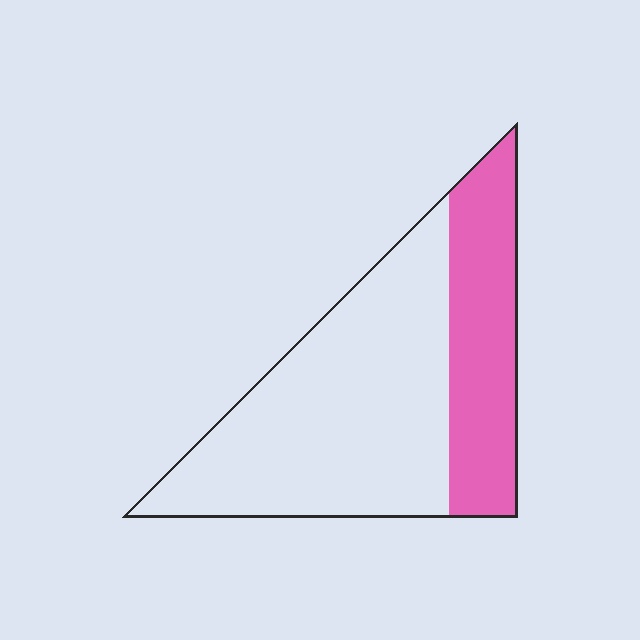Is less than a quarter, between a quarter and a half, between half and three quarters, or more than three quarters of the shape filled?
Between a quarter and a half.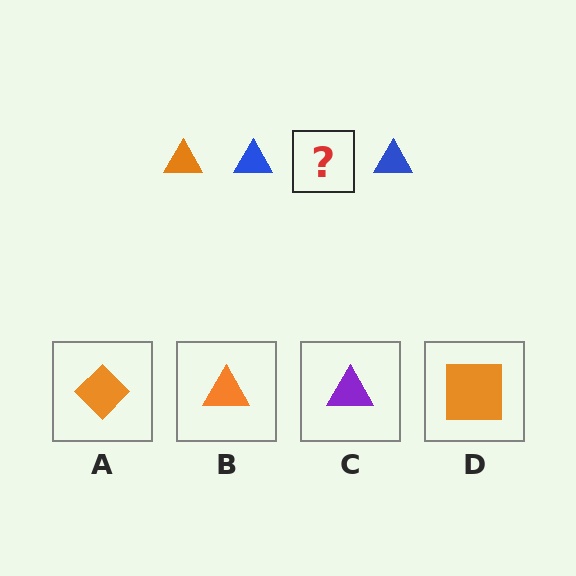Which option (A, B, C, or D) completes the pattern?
B.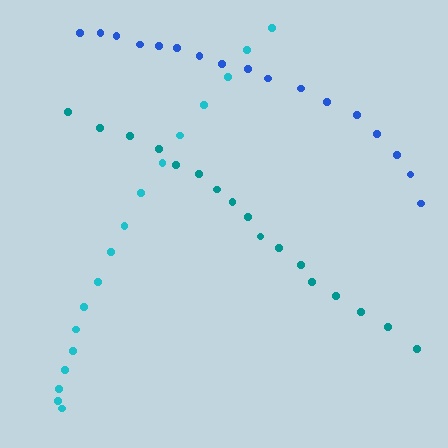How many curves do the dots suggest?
There are 3 distinct paths.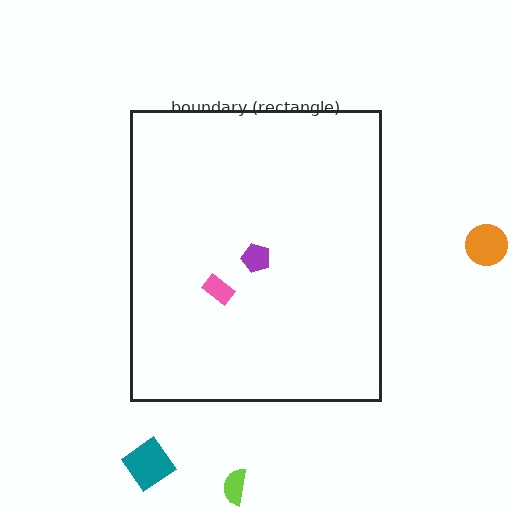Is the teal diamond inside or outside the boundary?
Outside.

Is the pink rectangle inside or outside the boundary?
Inside.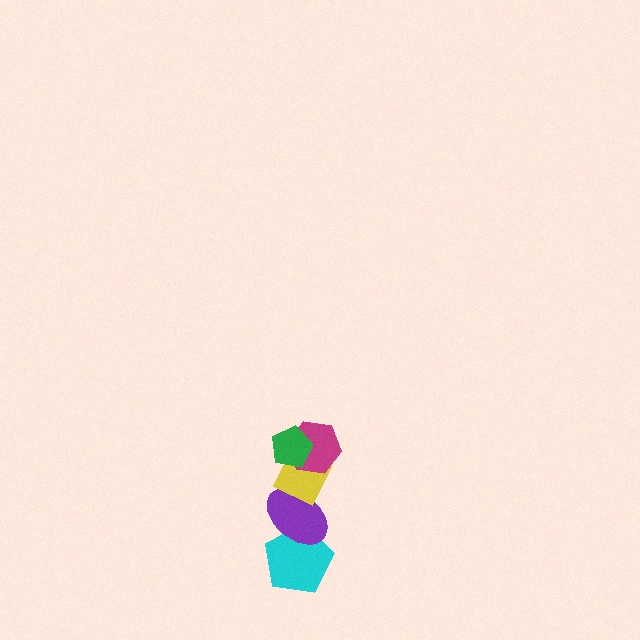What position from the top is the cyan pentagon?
The cyan pentagon is 5th from the top.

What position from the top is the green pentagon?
The green pentagon is 1st from the top.